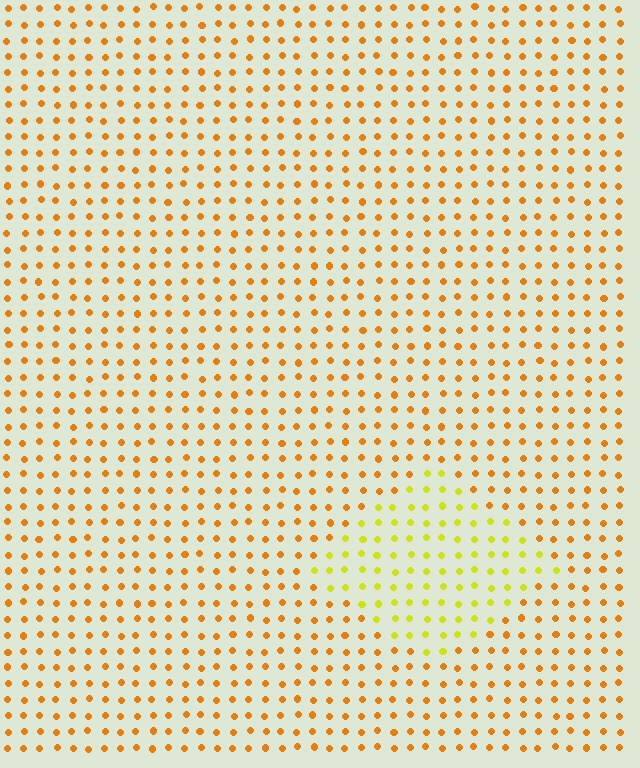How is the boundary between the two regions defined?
The boundary is defined purely by a slight shift in hue (about 35 degrees). Spacing, size, and orientation are identical on both sides.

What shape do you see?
I see a diamond.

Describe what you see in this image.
The image is filled with small orange elements in a uniform arrangement. A diamond-shaped region is visible where the elements are tinted to a slightly different hue, forming a subtle color boundary.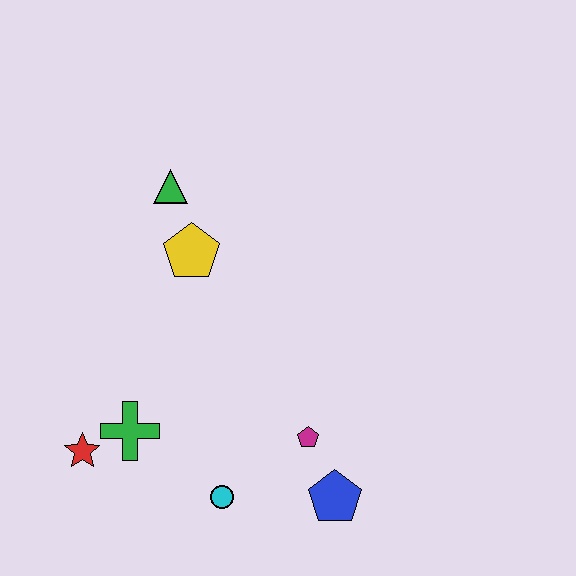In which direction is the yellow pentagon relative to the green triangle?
The yellow pentagon is below the green triangle.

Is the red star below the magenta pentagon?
Yes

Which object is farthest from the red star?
The green triangle is farthest from the red star.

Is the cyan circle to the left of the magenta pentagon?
Yes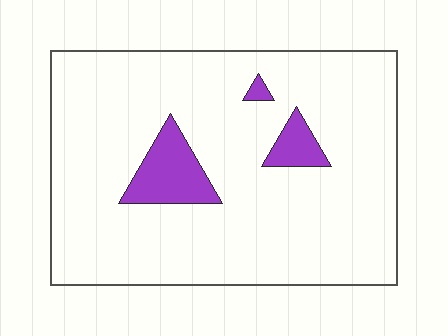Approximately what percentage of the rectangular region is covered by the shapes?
Approximately 10%.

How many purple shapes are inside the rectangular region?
3.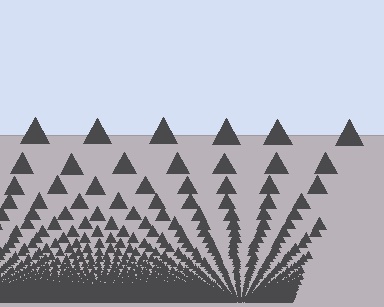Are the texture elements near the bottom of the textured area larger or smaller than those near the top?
Smaller. The gradient is inverted — elements near the bottom are smaller and denser.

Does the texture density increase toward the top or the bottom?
Density increases toward the bottom.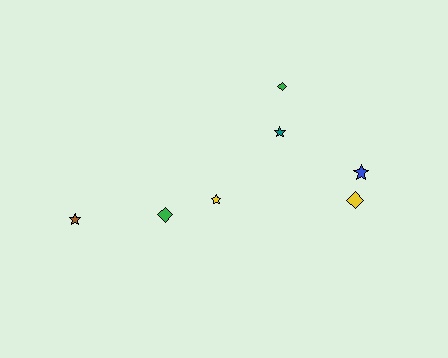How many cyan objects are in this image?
There are no cyan objects.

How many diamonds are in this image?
There are 3 diamonds.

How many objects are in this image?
There are 7 objects.